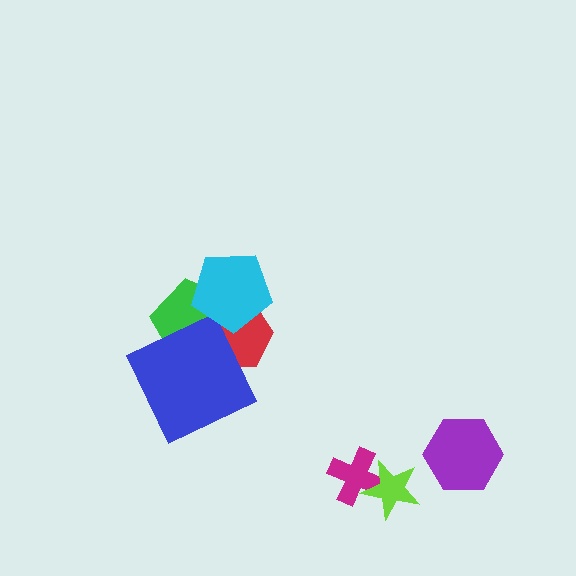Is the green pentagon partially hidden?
Yes, it is partially covered by another shape.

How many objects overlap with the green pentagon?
3 objects overlap with the green pentagon.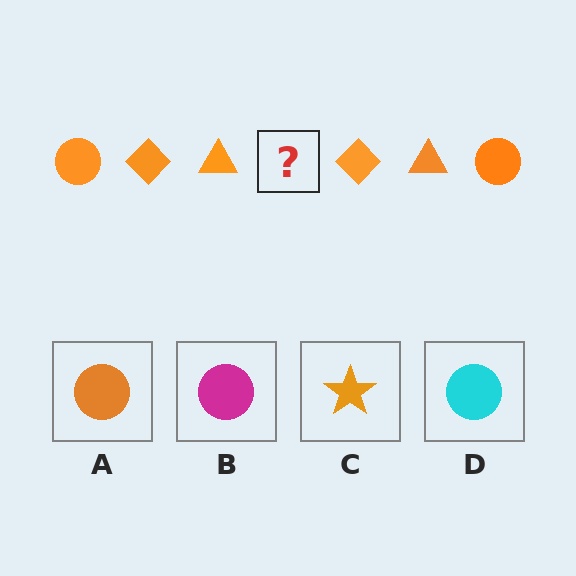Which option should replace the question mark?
Option A.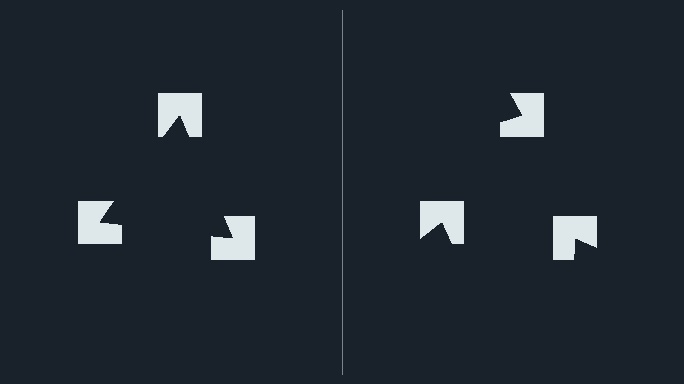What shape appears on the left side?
An illusory triangle.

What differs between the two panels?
The notched squares are positioned identically on both sides; only the wedge orientations differ. On the left they align to a triangle; on the right they are misaligned.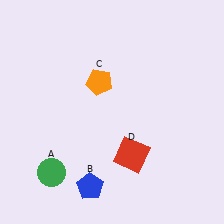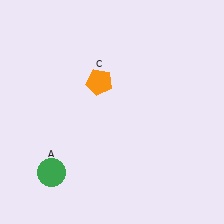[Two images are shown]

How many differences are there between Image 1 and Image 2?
There are 2 differences between the two images.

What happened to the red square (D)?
The red square (D) was removed in Image 2. It was in the bottom-right area of Image 1.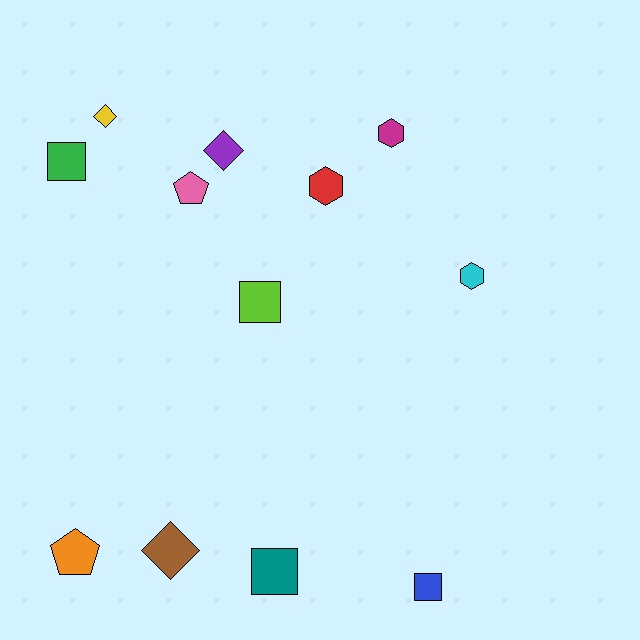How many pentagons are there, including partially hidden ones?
There are 2 pentagons.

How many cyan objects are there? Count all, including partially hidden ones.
There is 1 cyan object.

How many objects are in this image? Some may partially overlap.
There are 12 objects.